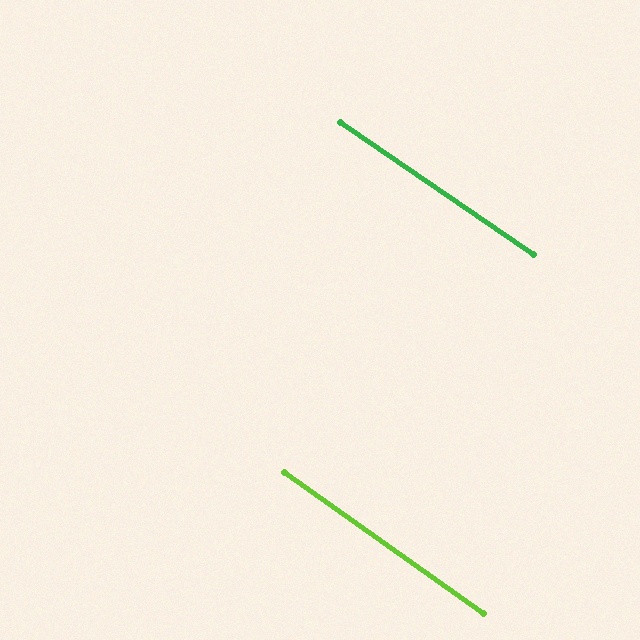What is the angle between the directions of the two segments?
Approximately 1 degree.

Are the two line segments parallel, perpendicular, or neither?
Parallel — their directions differ by only 1.3°.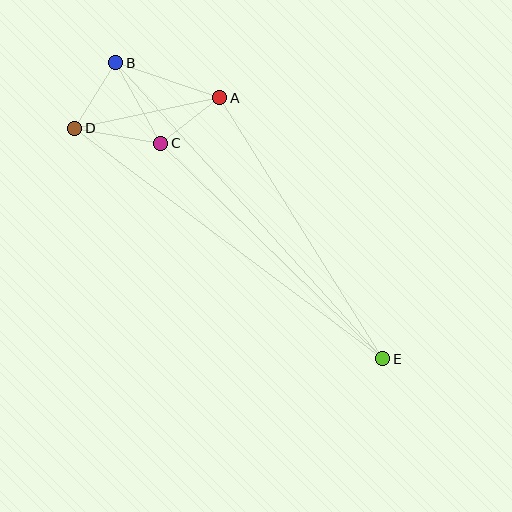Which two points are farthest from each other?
Points B and E are farthest from each other.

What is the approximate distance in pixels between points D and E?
The distance between D and E is approximately 385 pixels.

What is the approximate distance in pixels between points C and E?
The distance between C and E is approximately 309 pixels.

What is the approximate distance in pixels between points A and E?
The distance between A and E is approximately 308 pixels.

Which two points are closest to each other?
Points A and C are closest to each other.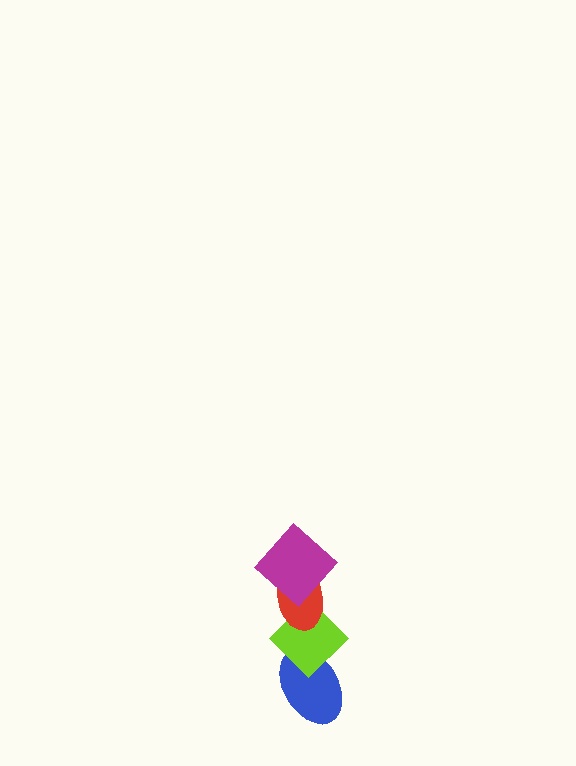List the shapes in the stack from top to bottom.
From top to bottom: the magenta diamond, the red ellipse, the lime diamond, the blue ellipse.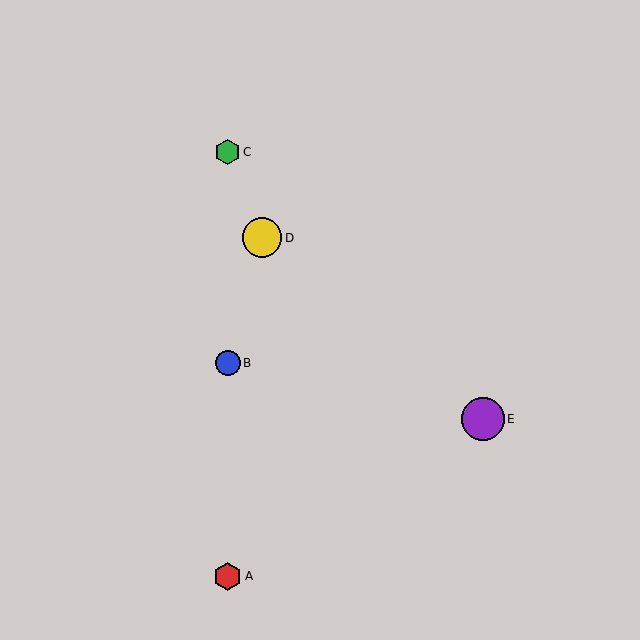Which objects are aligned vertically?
Objects A, B, C are aligned vertically.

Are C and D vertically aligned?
No, C is at x≈228 and D is at x≈262.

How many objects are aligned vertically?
3 objects (A, B, C) are aligned vertically.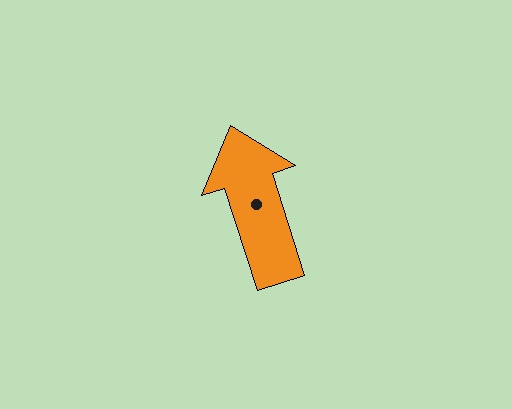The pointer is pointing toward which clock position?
Roughly 11 o'clock.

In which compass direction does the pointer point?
North.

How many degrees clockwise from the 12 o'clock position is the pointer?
Approximately 342 degrees.